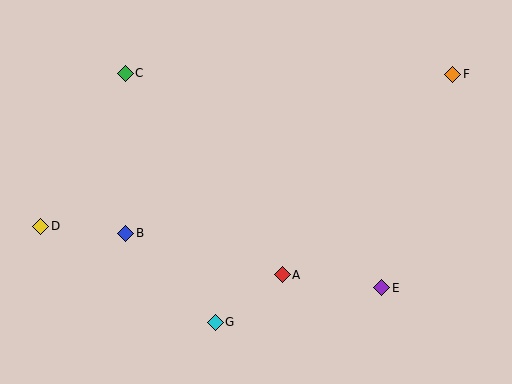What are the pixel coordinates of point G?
Point G is at (215, 322).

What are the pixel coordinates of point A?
Point A is at (282, 275).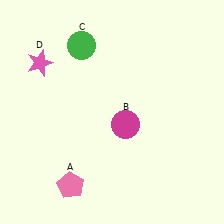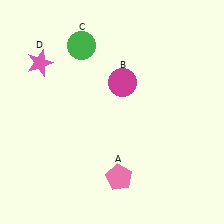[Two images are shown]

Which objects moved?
The objects that moved are: the pink pentagon (A), the magenta circle (B).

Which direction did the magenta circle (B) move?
The magenta circle (B) moved up.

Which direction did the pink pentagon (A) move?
The pink pentagon (A) moved right.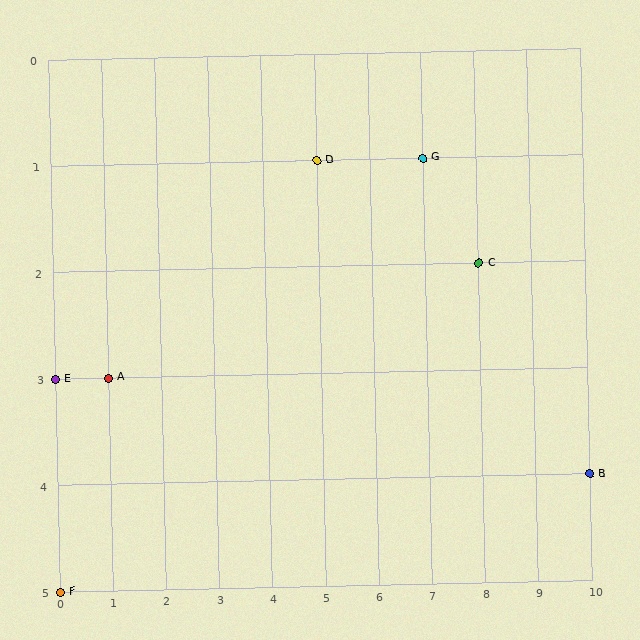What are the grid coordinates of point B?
Point B is at grid coordinates (10, 4).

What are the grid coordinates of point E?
Point E is at grid coordinates (0, 3).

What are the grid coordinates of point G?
Point G is at grid coordinates (7, 1).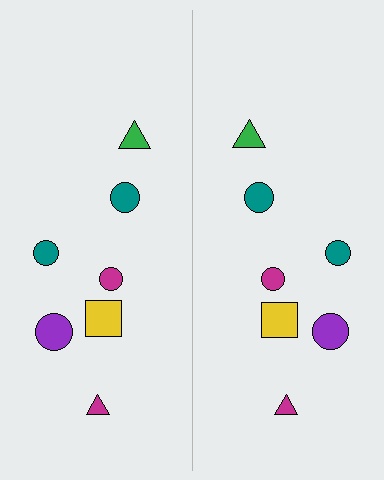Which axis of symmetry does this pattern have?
The pattern has a vertical axis of symmetry running through the center of the image.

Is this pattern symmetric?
Yes, this pattern has bilateral (reflection) symmetry.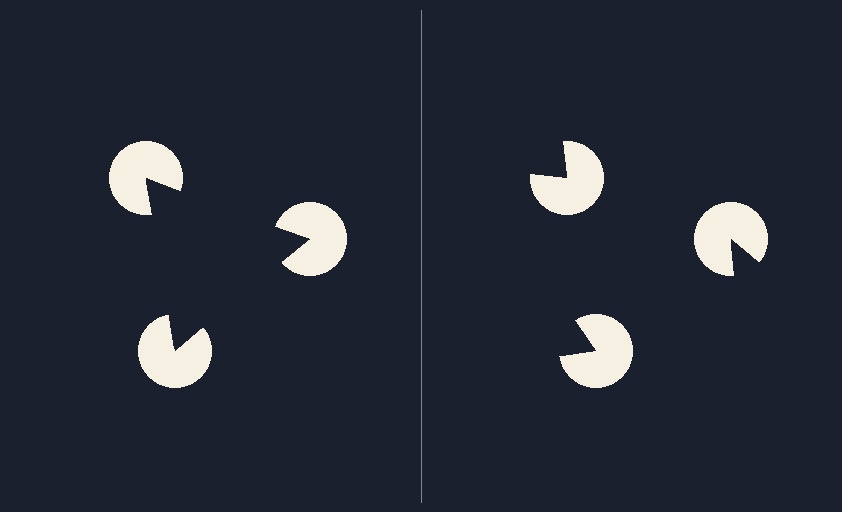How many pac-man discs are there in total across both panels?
6 — 3 on each side.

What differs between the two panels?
The pac-man discs are positioned identically on both sides; only the wedge orientations differ. On the left they align to a triangle; on the right they are misaligned.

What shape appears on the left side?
An illusory triangle.